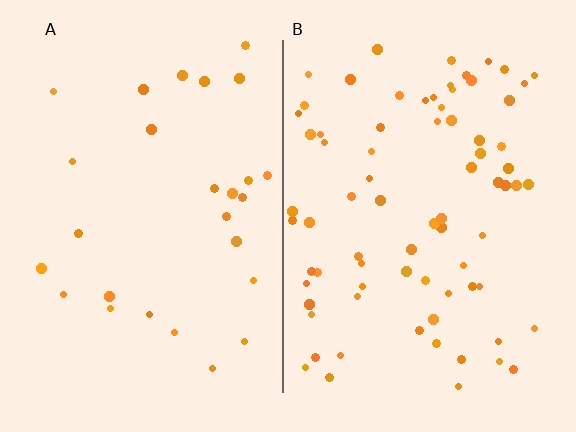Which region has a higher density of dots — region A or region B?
B (the right).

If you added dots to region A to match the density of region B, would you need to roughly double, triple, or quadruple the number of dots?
Approximately triple.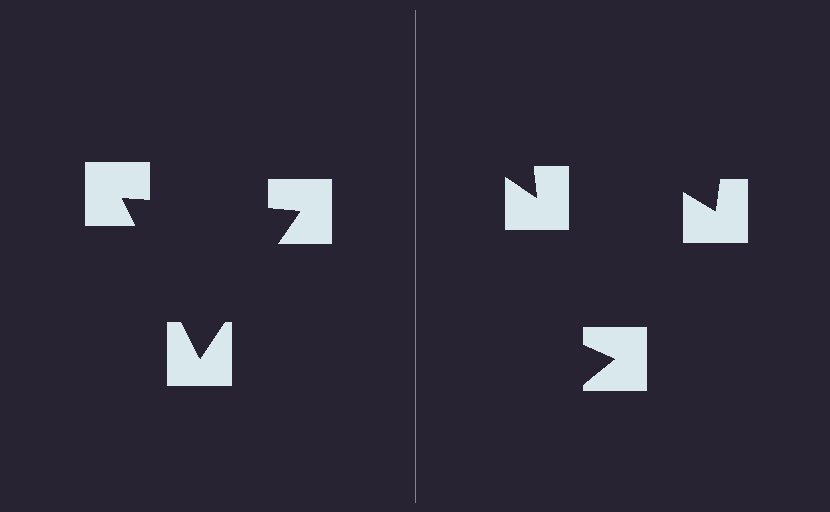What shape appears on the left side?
An illusory triangle.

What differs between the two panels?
The notched squares are positioned identically on both sides; only the wedge orientations differ. On the left they align to a triangle; on the right they are misaligned.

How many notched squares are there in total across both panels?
6 — 3 on each side.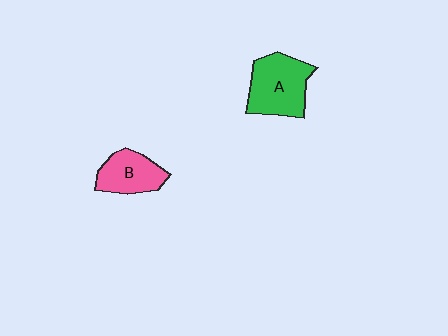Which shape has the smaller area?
Shape B (pink).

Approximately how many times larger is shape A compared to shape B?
Approximately 1.4 times.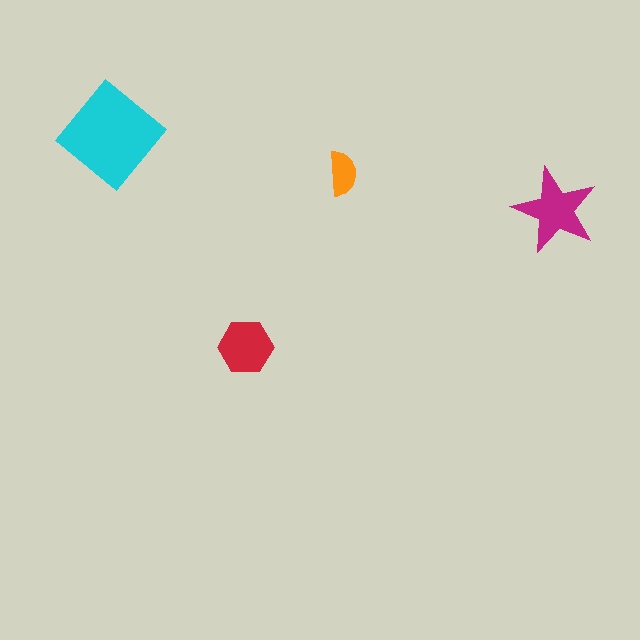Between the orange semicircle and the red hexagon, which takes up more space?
The red hexagon.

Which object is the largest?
The cyan diamond.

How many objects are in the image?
There are 4 objects in the image.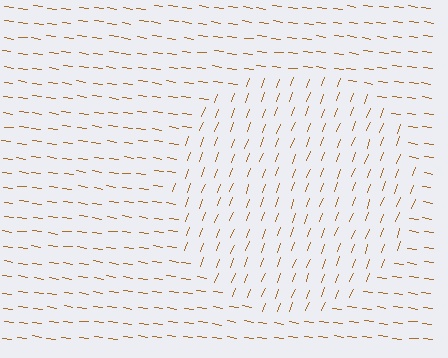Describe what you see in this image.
The image is filled with small brown line segments. A circle region in the image has lines oriented differently from the surrounding lines, creating a visible texture boundary.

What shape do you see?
I see a circle.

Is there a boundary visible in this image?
Yes, there is a texture boundary formed by a change in line orientation.